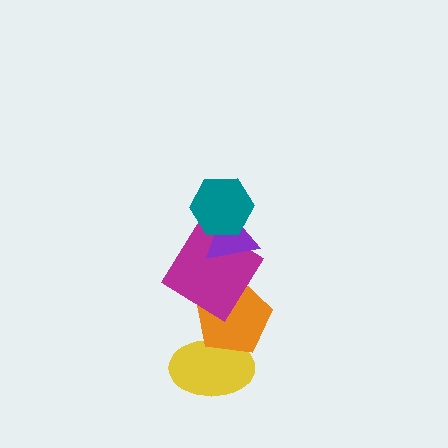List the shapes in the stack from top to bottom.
From top to bottom: the teal hexagon, the purple triangle, the magenta diamond, the orange pentagon, the yellow ellipse.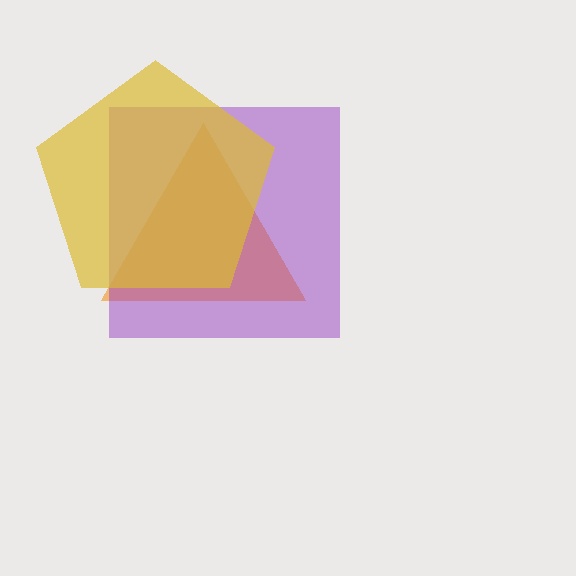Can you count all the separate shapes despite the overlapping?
Yes, there are 3 separate shapes.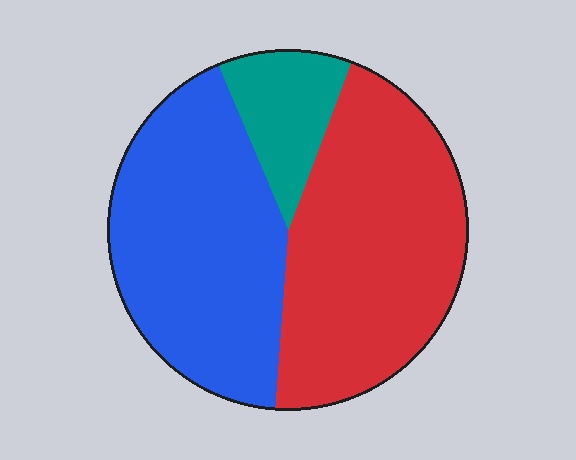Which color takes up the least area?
Teal, at roughly 10%.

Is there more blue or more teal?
Blue.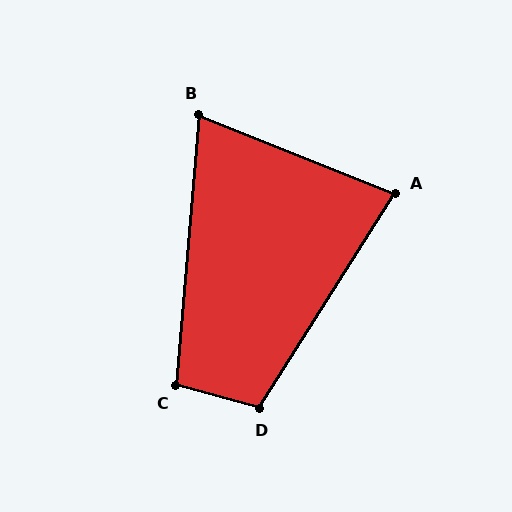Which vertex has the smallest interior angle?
B, at approximately 73 degrees.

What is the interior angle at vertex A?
Approximately 80 degrees (acute).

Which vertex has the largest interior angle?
D, at approximately 107 degrees.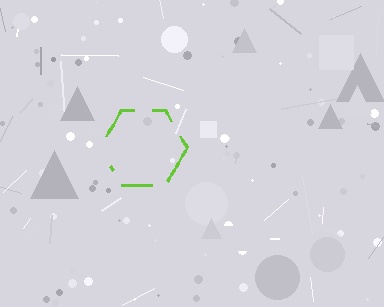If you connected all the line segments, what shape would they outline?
They would outline a hexagon.